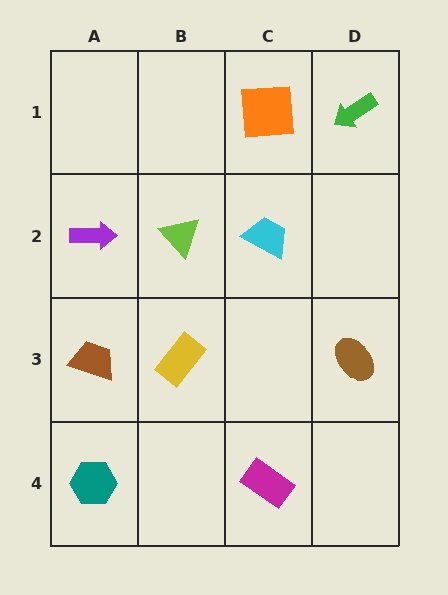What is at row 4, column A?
A teal hexagon.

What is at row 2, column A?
A purple arrow.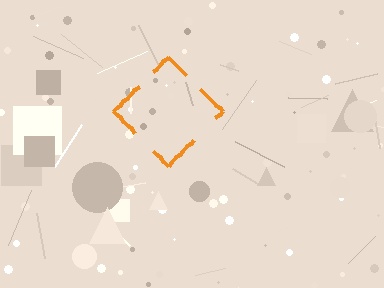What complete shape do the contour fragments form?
The contour fragments form a diamond.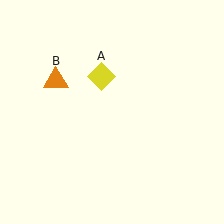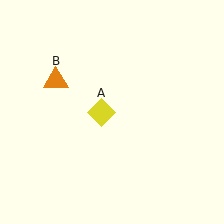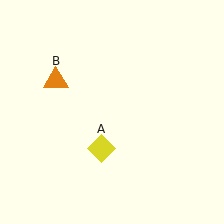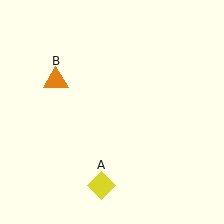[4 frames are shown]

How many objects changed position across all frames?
1 object changed position: yellow diamond (object A).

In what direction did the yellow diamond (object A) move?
The yellow diamond (object A) moved down.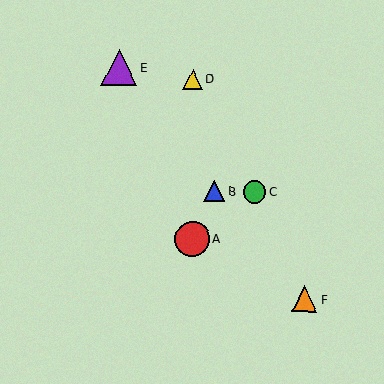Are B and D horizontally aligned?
No, B is at y≈191 and D is at y≈79.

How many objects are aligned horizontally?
2 objects (B, C) are aligned horizontally.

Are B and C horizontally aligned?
Yes, both are at y≈191.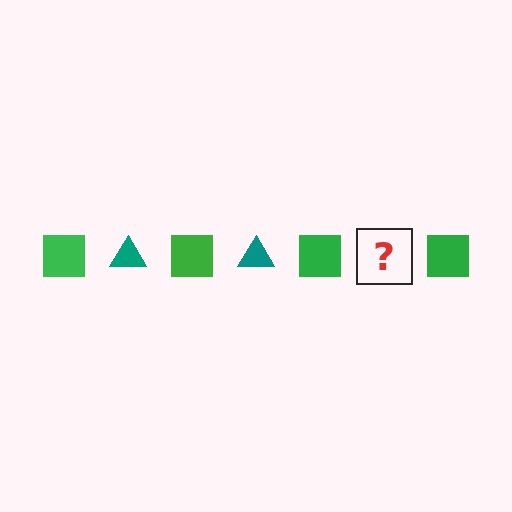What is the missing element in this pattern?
The missing element is a teal triangle.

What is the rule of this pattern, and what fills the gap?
The rule is that the pattern alternates between green square and teal triangle. The gap should be filled with a teal triangle.